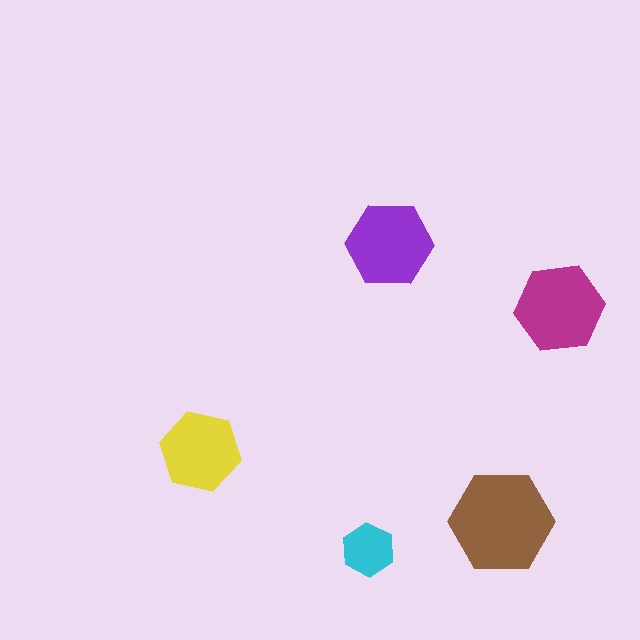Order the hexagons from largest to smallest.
the brown one, the magenta one, the purple one, the yellow one, the cyan one.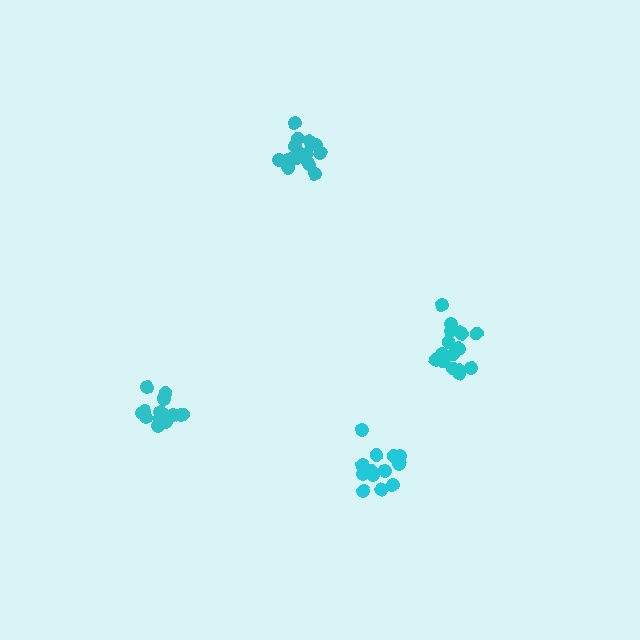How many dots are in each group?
Group 1: 21 dots, Group 2: 18 dots, Group 3: 15 dots, Group 4: 16 dots (70 total).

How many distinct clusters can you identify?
There are 4 distinct clusters.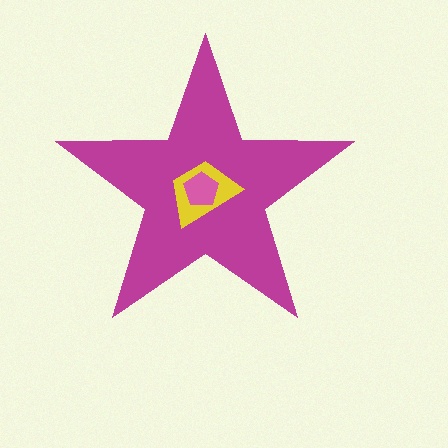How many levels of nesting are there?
3.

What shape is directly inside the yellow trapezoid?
The pink pentagon.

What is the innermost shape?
The pink pentagon.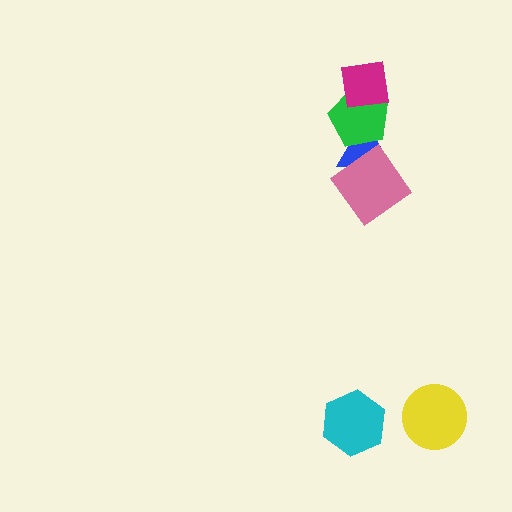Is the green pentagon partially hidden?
Yes, it is partially covered by another shape.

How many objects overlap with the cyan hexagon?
0 objects overlap with the cyan hexagon.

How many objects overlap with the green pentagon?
2 objects overlap with the green pentagon.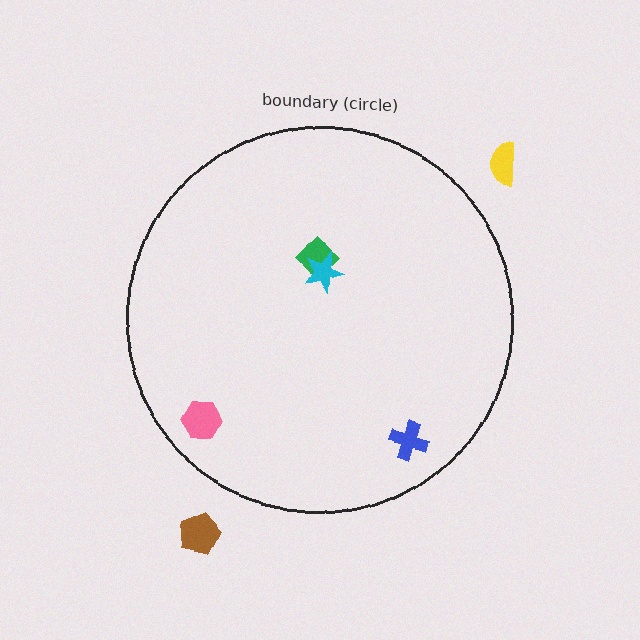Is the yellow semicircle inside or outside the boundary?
Outside.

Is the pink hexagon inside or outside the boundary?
Inside.